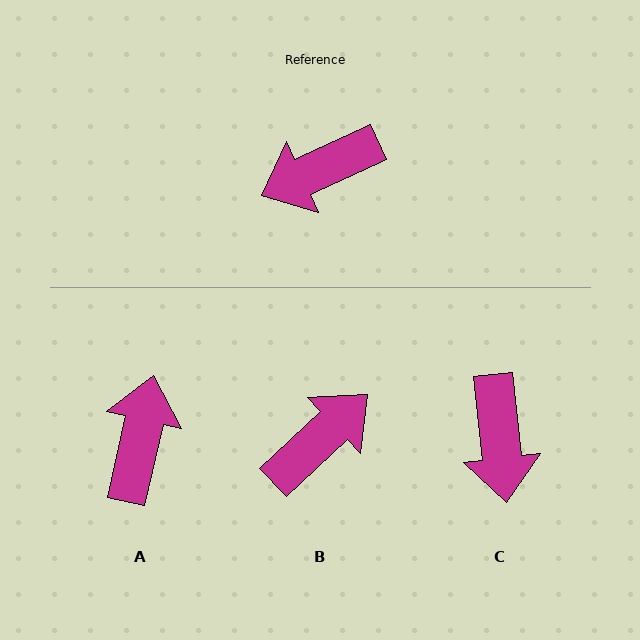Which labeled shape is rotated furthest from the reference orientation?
B, about 161 degrees away.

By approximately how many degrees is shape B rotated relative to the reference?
Approximately 161 degrees clockwise.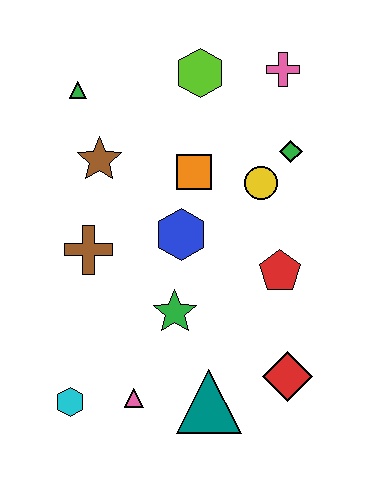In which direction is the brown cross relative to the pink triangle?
The brown cross is above the pink triangle.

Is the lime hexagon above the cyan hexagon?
Yes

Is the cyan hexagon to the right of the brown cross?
No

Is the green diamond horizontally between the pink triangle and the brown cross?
No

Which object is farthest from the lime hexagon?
The cyan hexagon is farthest from the lime hexagon.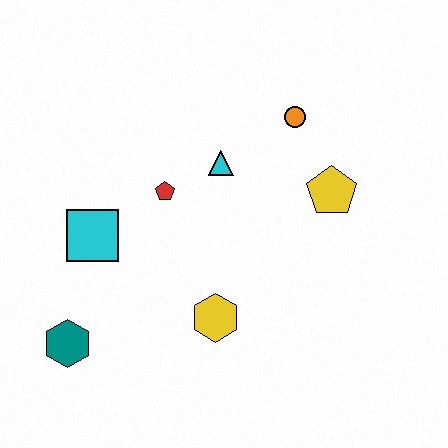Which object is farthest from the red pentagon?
The teal hexagon is farthest from the red pentagon.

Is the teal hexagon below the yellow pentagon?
Yes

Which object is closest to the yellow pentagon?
The orange circle is closest to the yellow pentagon.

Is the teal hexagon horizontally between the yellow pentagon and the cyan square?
No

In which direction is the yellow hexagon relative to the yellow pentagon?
The yellow hexagon is below the yellow pentagon.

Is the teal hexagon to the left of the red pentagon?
Yes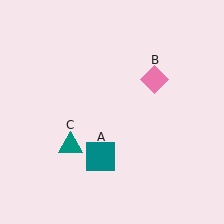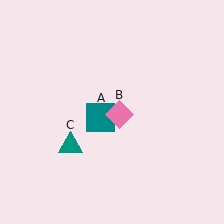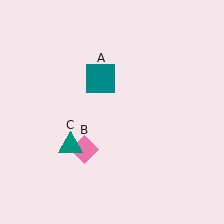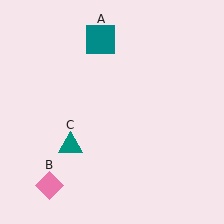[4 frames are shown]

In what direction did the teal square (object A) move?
The teal square (object A) moved up.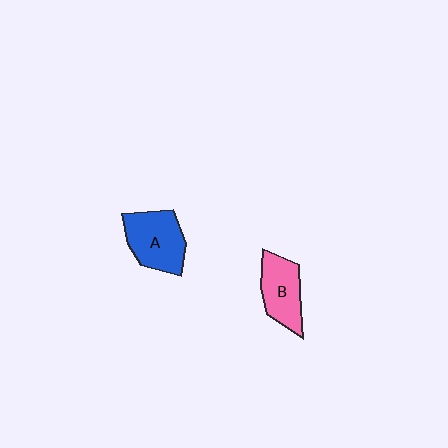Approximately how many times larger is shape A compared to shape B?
Approximately 1.2 times.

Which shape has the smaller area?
Shape B (pink).